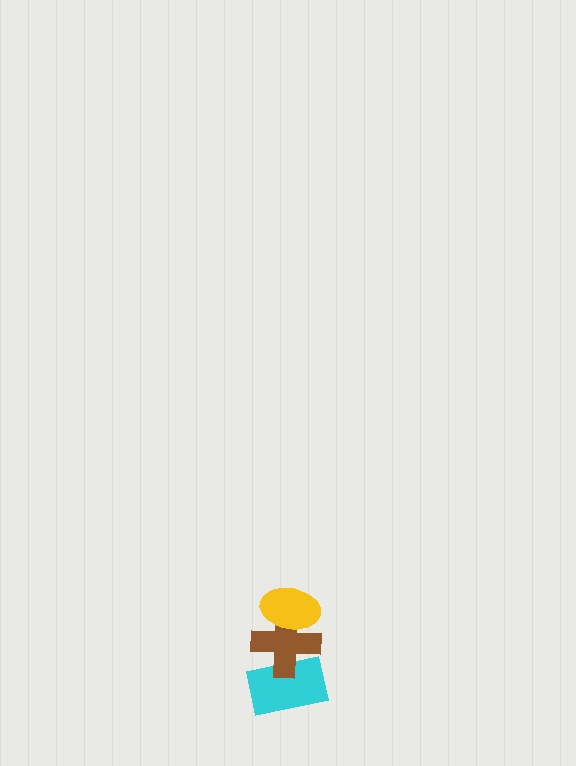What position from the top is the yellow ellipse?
The yellow ellipse is 1st from the top.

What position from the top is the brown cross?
The brown cross is 2nd from the top.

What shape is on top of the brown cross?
The yellow ellipse is on top of the brown cross.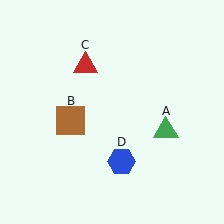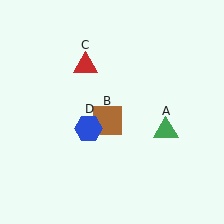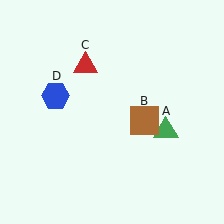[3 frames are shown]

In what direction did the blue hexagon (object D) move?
The blue hexagon (object D) moved up and to the left.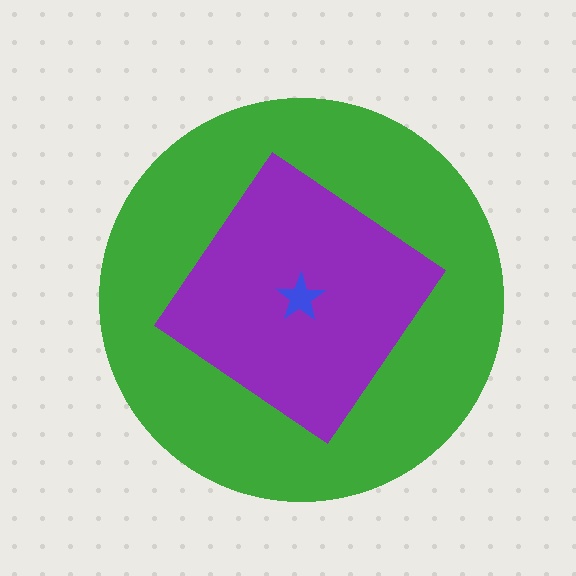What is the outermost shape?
The green circle.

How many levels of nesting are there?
3.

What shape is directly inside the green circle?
The purple diamond.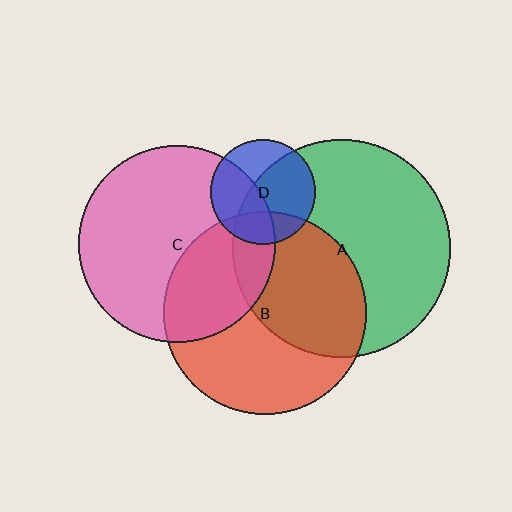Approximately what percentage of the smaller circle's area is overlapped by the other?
Approximately 60%.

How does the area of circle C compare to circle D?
Approximately 3.5 times.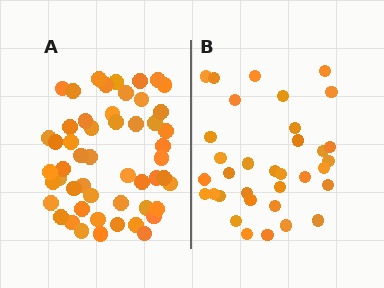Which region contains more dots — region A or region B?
Region A (the left region) has more dots.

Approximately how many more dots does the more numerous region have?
Region A has approximately 20 more dots than region B.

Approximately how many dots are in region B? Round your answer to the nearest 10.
About 30 dots. (The exact count is 34, which rounds to 30.)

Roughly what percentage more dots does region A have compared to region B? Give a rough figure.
About 55% more.